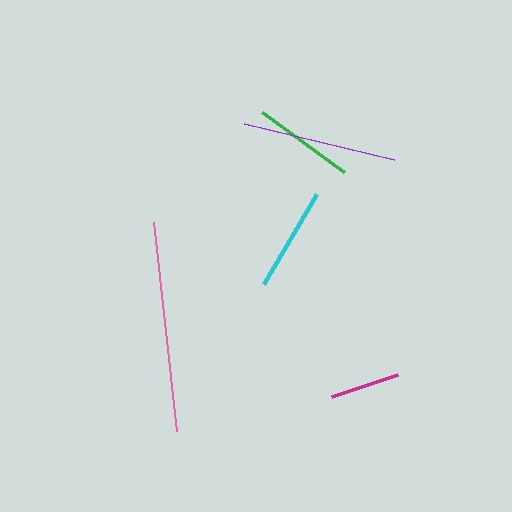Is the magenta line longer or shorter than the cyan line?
The cyan line is longer than the magenta line.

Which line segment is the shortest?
The magenta line is the shortest at approximately 70 pixels.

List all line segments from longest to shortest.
From longest to shortest: pink, purple, cyan, green, magenta.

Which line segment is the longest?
The pink line is the longest at approximately 211 pixels.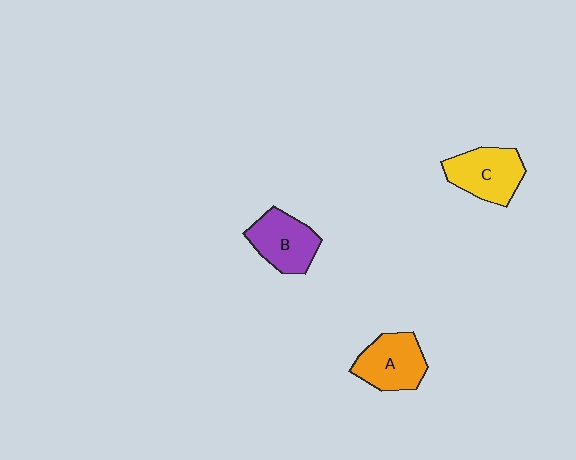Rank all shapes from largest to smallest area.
From largest to smallest: C (yellow), A (orange), B (purple).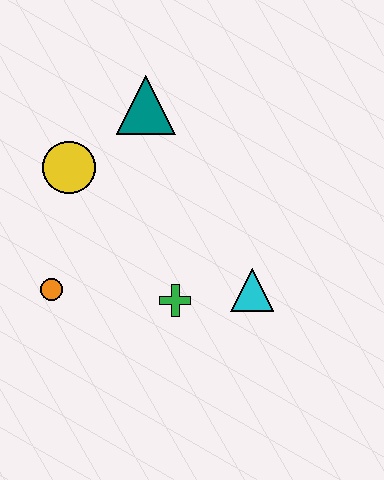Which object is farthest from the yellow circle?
The cyan triangle is farthest from the yellow circle.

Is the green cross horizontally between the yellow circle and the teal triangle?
No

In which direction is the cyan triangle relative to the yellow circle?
The cyan triangle is to the right of the yellow circle.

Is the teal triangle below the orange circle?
No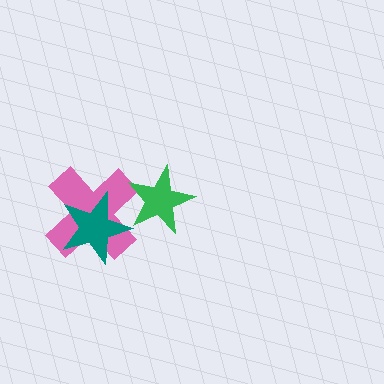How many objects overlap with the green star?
1 object overlaps with the green star.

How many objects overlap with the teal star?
1 object overlaps with the teal star.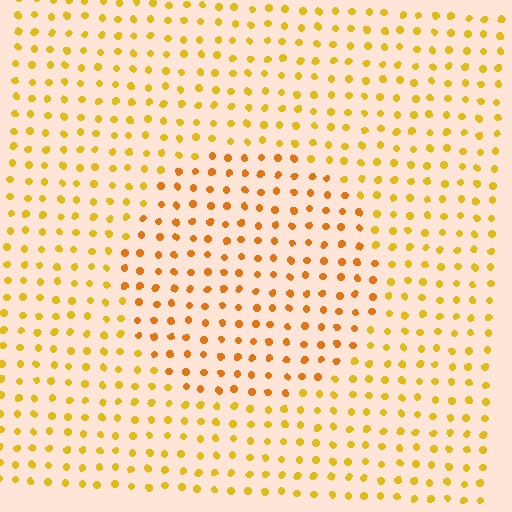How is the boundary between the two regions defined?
The boundary is defined purely by a slight shift in hue (about 21 degrees). Spacing, size, and orientation are identical on both sides.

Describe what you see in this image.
The image is filled with small yellow elements in a uniform arrangement. A circle-shaped region is visible where the elements are tinted to a slightly different hue, forming a subtle color boundary.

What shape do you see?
I see a circle.